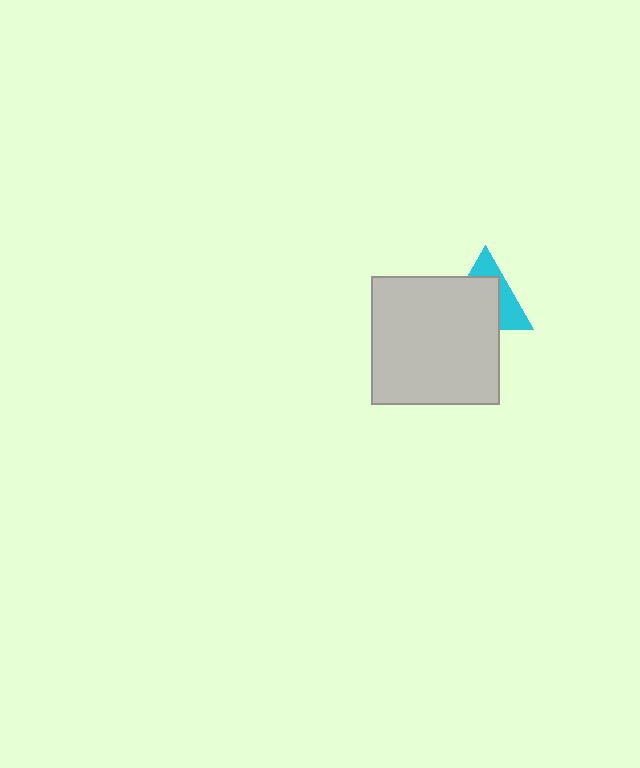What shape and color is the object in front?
The object in front is a light gray square.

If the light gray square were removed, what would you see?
You would see the complete cyan triangle.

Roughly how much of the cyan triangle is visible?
A small part of it is visible (roughly 38%).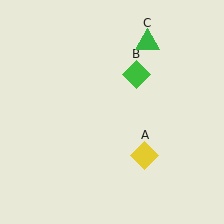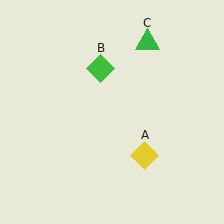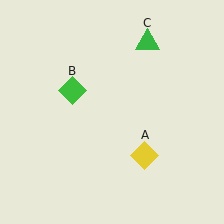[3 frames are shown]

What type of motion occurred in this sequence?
The green diamond (object B) rotated counterclockwise around the center of the scene.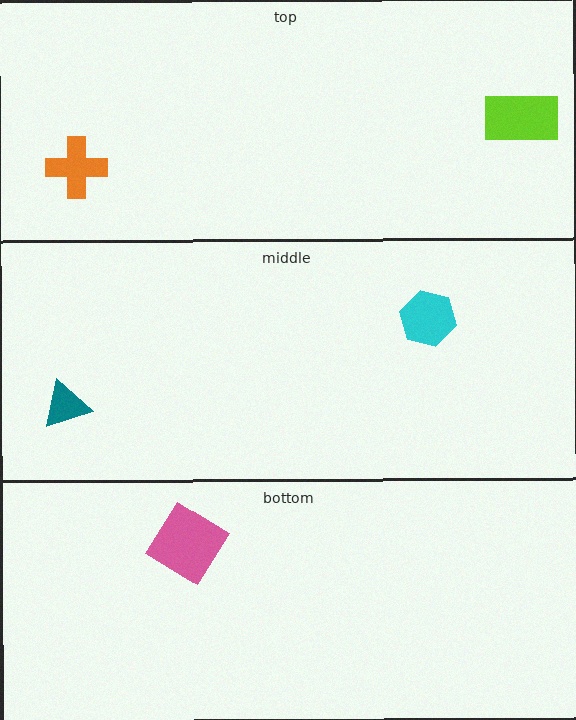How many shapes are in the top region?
2.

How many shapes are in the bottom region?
1.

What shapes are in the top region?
The orange cross, the lime rectangle.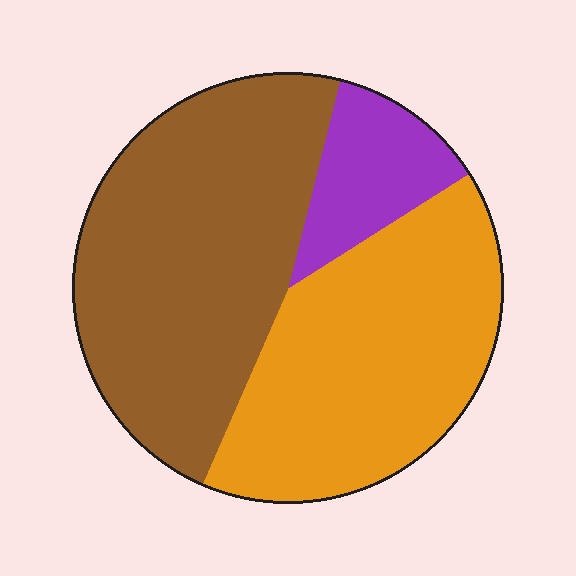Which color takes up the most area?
Brown, at roughly 50%.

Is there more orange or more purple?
Orange.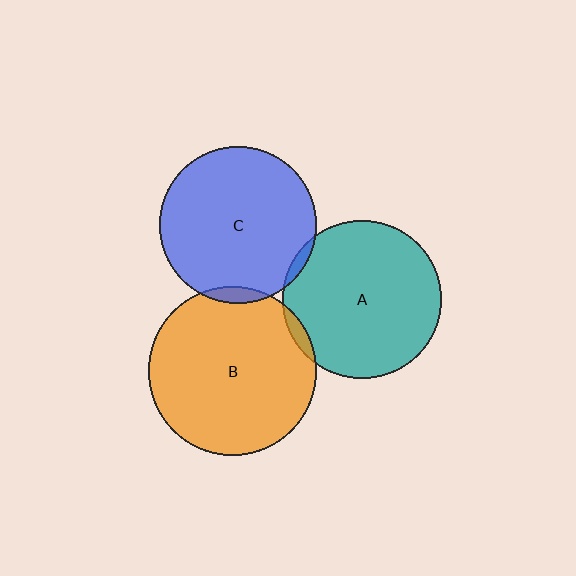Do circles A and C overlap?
Yes.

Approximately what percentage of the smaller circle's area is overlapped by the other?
Approximately 5%.